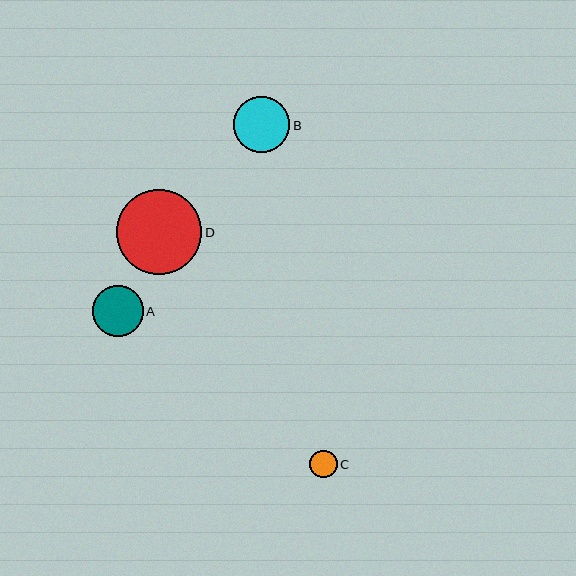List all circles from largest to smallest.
From largest to smallest: D, B, A, C.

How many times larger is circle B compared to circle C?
Circle B is approximately 2.0 times the size of circle C.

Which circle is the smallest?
Circle C is the smallest with a size of approximately 27 pixels.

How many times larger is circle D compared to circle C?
Circle D is approximately 3.1 times the size of circle C.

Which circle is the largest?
Circle D is the largest with a size of approximately 85 pixels.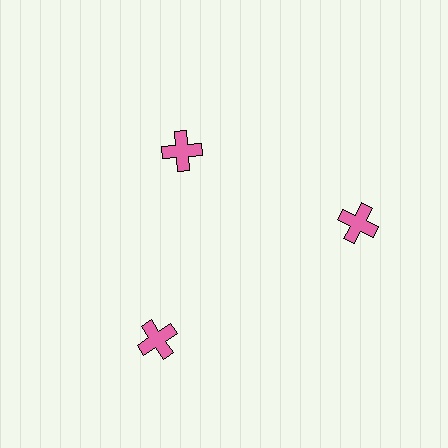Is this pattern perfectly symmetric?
No. The 3 pink crosses are arranged in a ring, but one element near the 11 o'clock position is pulled inward toward the center, breaking the 3-fold rotational symmetry.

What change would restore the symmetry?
The symmetry would be restored by moving it outward, back onto the ring so that all 3 crosses sit at equal angles and equal distance from the center.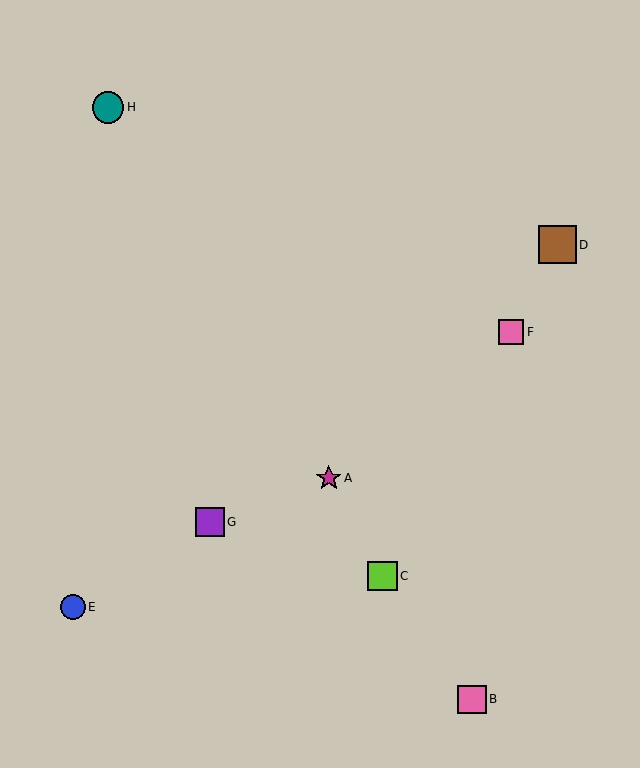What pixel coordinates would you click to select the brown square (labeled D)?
Click at (557, 245) to select the brown square D.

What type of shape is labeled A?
Shape A is a magenta star.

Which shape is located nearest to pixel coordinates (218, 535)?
The purple square (labeled G) at (210, 522) is nearest to that location.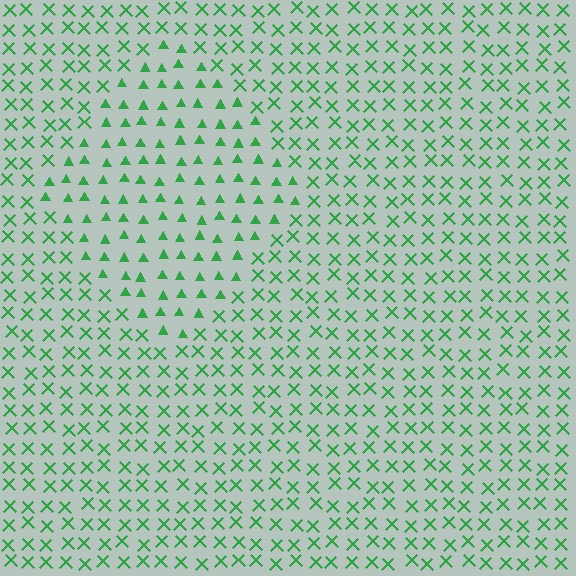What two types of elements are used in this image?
The image uses triangles inside the diamond region and X marks outside it.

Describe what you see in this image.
The image is filled with small green elements arranged in a uniform grid. A diamond-shaped region contains triangles, while the surrounding area contains X marks. The boundary is defined purely by the change in element shape.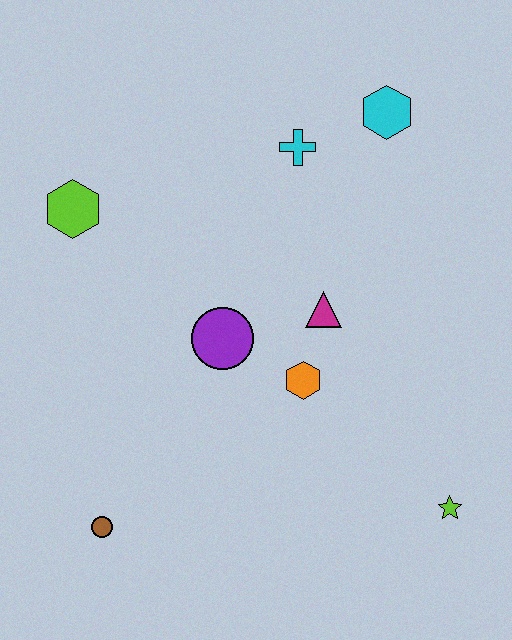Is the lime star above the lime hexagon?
No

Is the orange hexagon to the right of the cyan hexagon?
No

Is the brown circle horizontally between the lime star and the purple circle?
No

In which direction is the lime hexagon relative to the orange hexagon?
The lime hexagon is to the left of the orange hexagon.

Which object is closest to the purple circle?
The orange hexagon is closest to the purple circle.